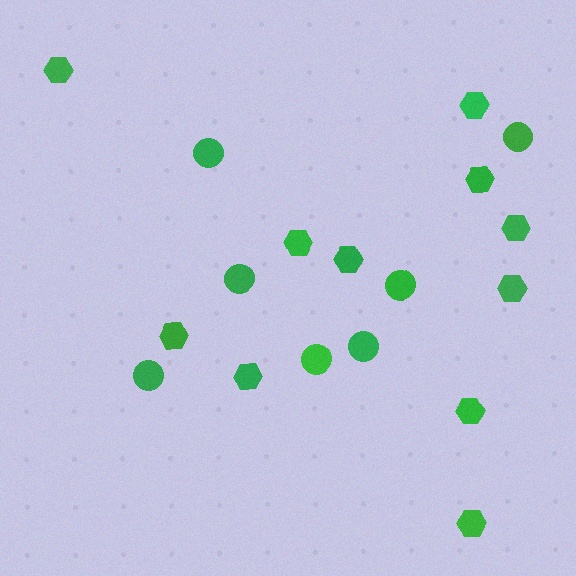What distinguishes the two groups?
There are 2 groups: one group of circles (7) and one group of hexagons (11).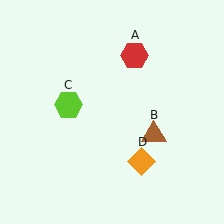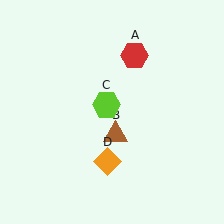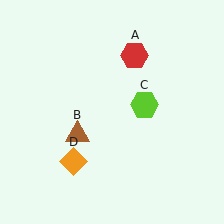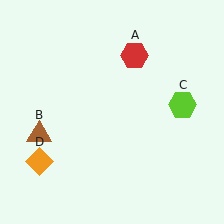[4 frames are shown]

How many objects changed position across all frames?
3 objects changed position: brown triangle (object B), lime hexagon (object C), orange diamond (object D).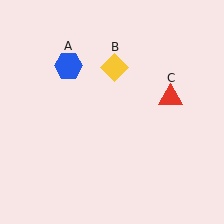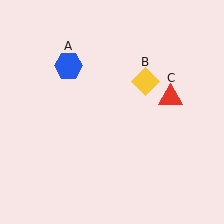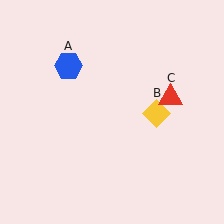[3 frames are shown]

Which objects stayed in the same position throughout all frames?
Blue hexagon (object A) and red triangle (object C) remained stationary.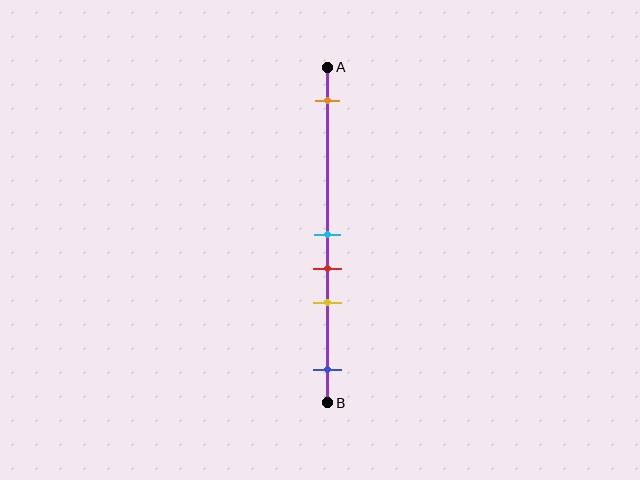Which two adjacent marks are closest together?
The cyan and red marks are the closest adjacent pair.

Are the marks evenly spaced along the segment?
No, the marks are not evenly spaced.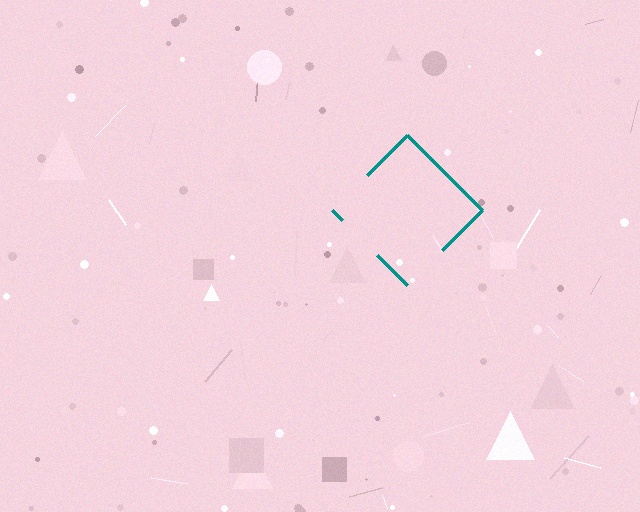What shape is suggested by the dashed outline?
The dashed outline suggests a diamond.